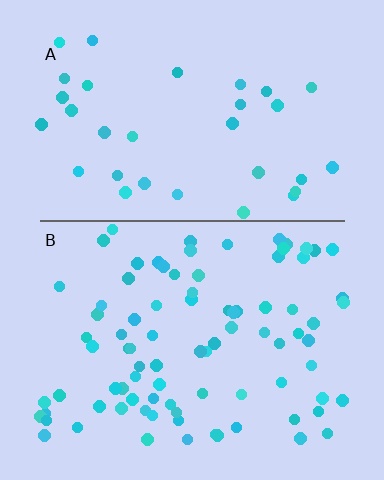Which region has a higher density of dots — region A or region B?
B (the bottom).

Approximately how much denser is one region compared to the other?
Approximately 2.6× — region B over region A.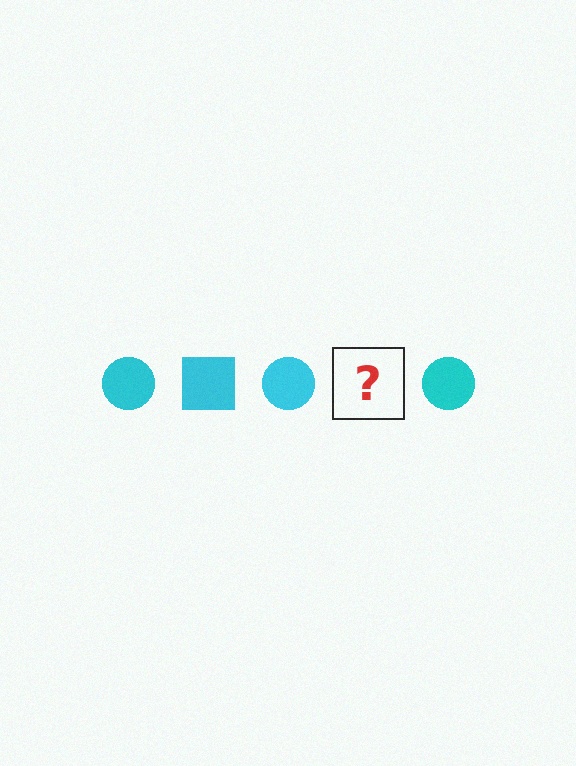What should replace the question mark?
The question mark should be replaced with a cyan square.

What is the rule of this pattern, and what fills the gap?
The rule is that the pattern cycles through circle, square shapes in cyan. The gap should be filled with a cyan square.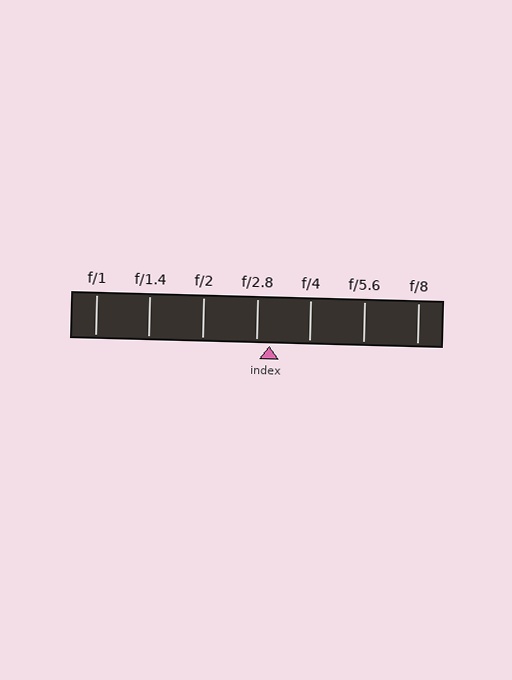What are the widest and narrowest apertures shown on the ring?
The widest aperture shown is f/1 and the narrowest is f/8.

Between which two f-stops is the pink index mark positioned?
The index mark is between f/2.8 and f/4.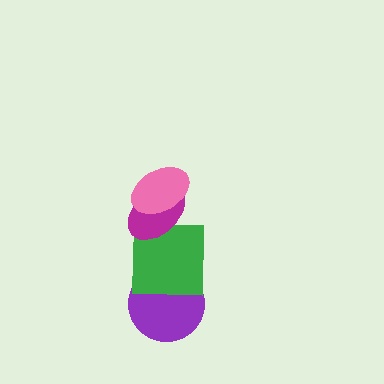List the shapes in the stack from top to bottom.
From top to bottom: the pink ellipse, the magenta ellipse, the green square, the purple circle.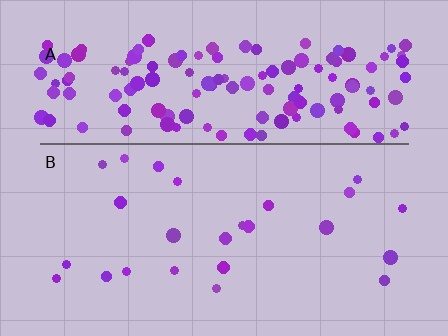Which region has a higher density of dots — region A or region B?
A (the top).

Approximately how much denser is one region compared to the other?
Approximately 5.9× — region A over region B.